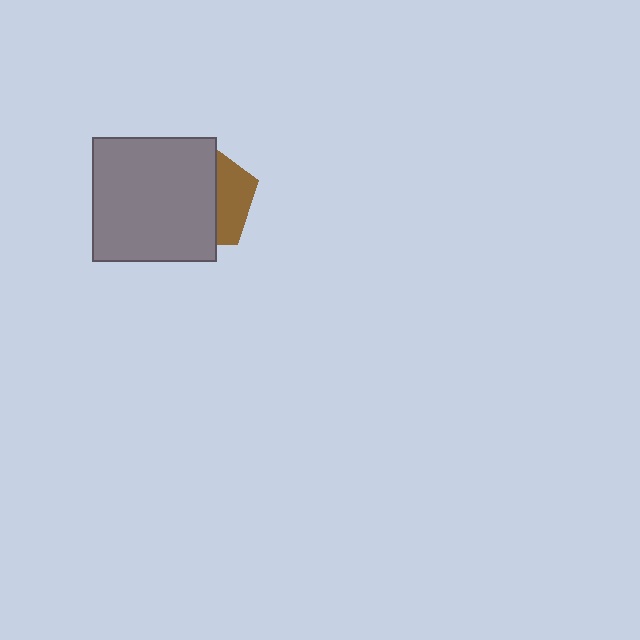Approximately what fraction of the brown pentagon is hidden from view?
Roughly 67% of the brown pentagon is hidden behind the gray rectangle.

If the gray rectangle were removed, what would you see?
You would see the complete brown pentagon.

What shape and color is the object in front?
The object in front is a gray rectangle.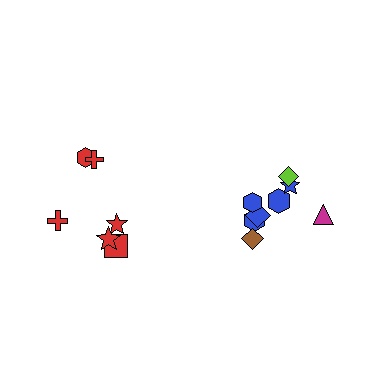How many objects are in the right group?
There are 8 objects.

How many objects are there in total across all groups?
There are 14 objects.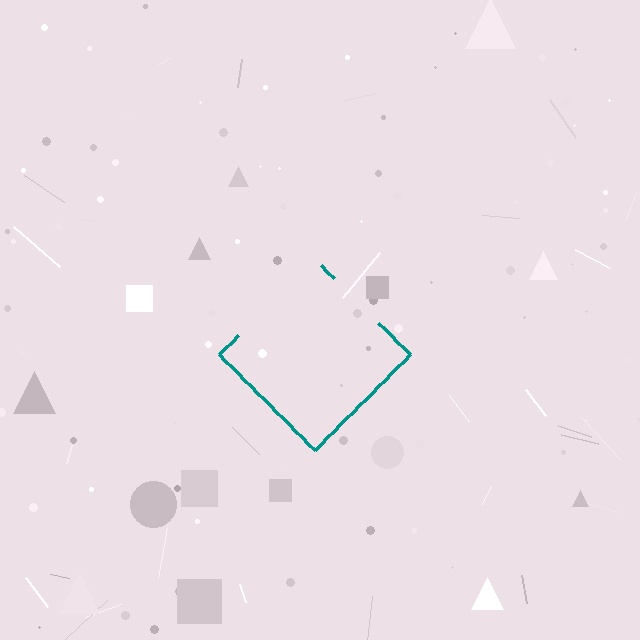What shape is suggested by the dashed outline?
The dashed outline suggests a diamond.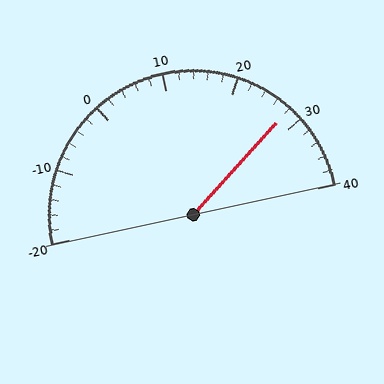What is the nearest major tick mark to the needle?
The nearest major tick mark is 30.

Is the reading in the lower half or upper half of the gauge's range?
The reading is in the upper half of the range (-20 to 40).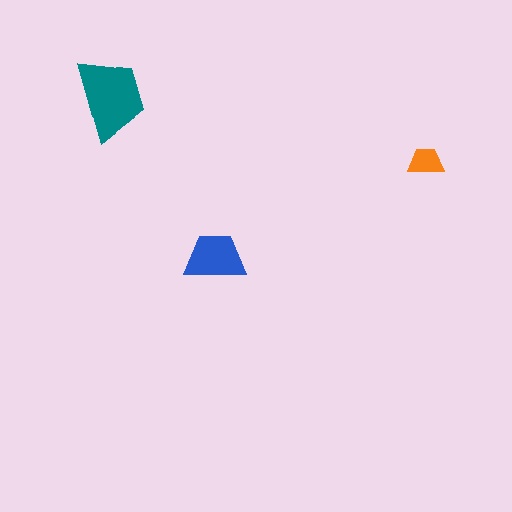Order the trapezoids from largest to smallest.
the teal one, the blue one, the orange one.